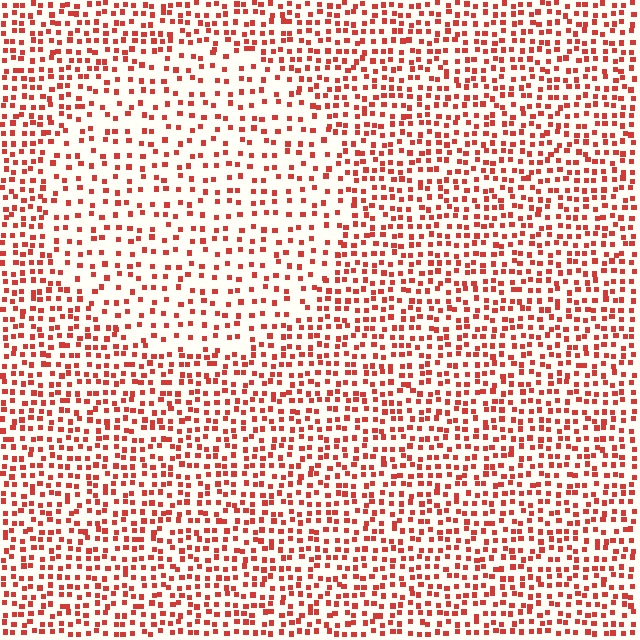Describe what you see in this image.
The image contains small red elements arranged at two different densities. A circle-shaped region is visible where the elements are less densely packed than the surrounding area.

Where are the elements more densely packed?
The elements are more densely packed outside the circle boundary.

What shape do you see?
I see a circle.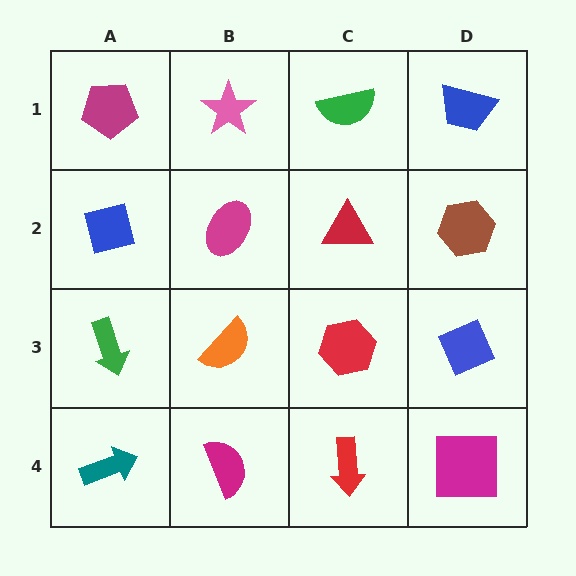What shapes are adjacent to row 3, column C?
A red triangle (row 2, column C), a red arrow (row 4, column C), an orange semicircle (row 3, column B), a blue diamond (row 3, column D).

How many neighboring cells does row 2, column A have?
3.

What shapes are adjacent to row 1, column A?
A blue square (row 2, column A), a pink star (row 1, column B).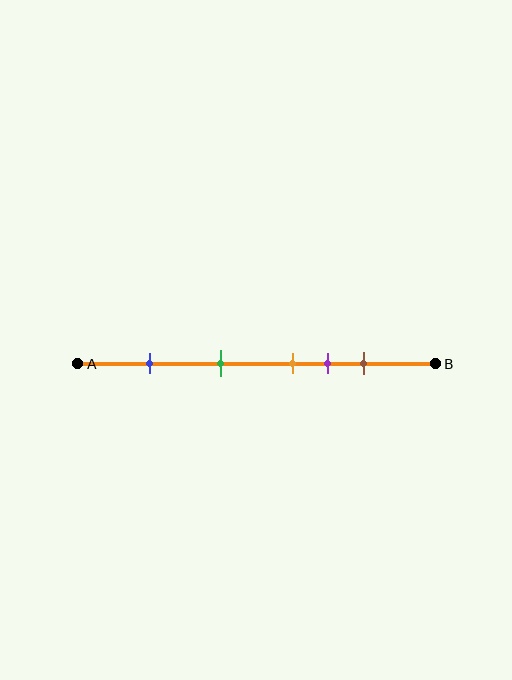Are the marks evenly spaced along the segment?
No, the marks are not evenly spaced.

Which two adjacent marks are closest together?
The orange and purple marks are the closest adjacent pair.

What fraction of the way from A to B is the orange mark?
The orange mark is approximately 60% (0.6) of the way from A to B.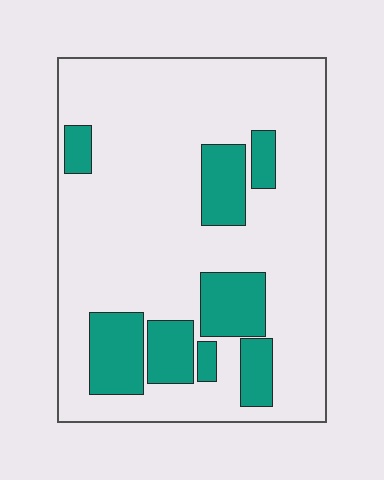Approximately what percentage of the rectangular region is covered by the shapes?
Approximately 20%.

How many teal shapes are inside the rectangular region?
8.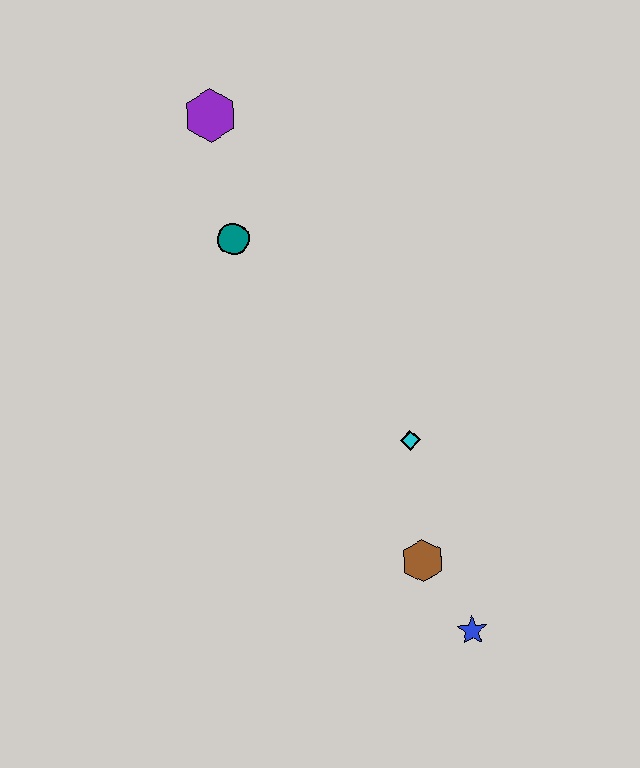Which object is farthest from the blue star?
The purple hexagon is farthest from the blue star.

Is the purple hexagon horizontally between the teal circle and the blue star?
No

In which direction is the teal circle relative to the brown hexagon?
The teal circle is above the brown hexagon.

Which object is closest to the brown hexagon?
The blue star is closest to the brown hexagon.